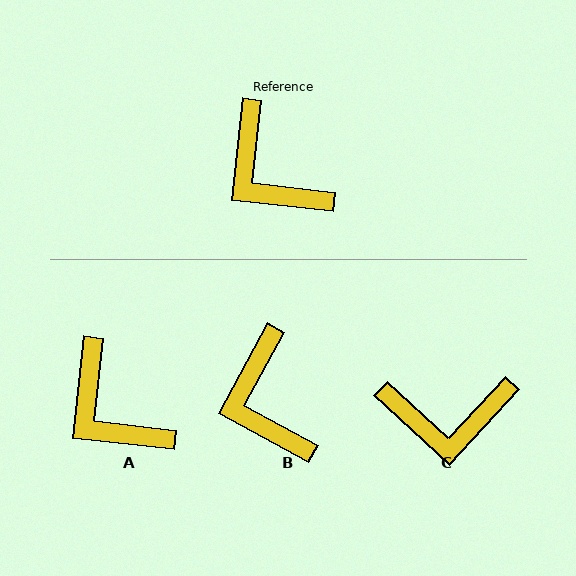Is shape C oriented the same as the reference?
No, it is off by about 54 degrees.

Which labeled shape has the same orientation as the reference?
A.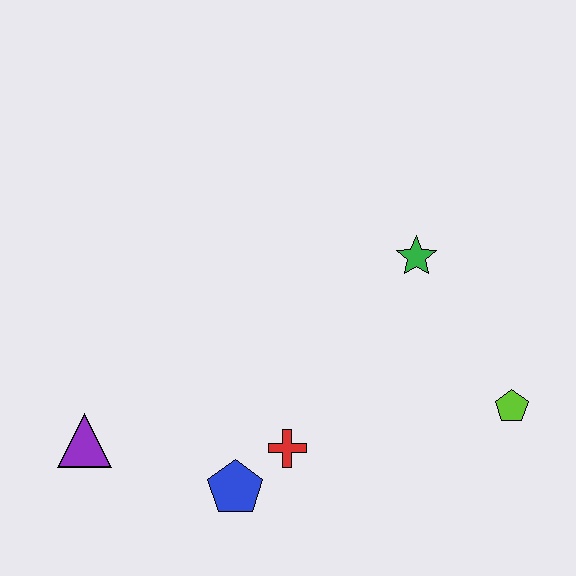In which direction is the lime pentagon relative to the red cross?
The lime pentagon is to the right of the red cross.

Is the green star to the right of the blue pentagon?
Yes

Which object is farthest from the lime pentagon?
The purple triangle is farthest from the lime pentagon.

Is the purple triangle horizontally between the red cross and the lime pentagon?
No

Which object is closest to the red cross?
The blue pentagon is closest to the red cross.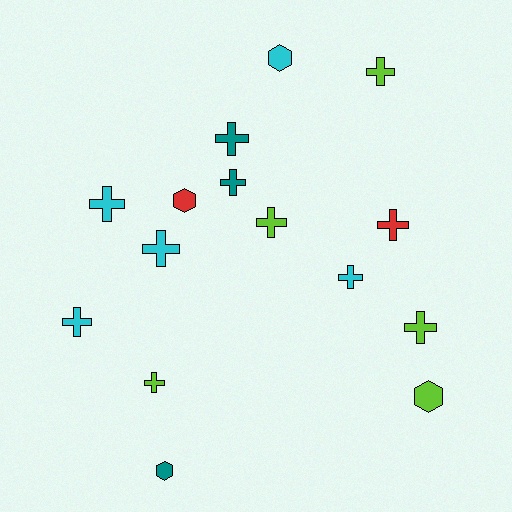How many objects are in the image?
There are 15 objects.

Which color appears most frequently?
Lime, with 5 objects.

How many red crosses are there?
There is 1 red cross.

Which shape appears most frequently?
Cross, with 11 objects.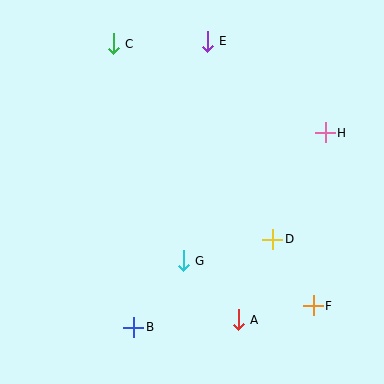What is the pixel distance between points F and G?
The distance between F and G is 138 pixels.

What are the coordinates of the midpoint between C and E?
The midpoint between C and E is at (160, 43).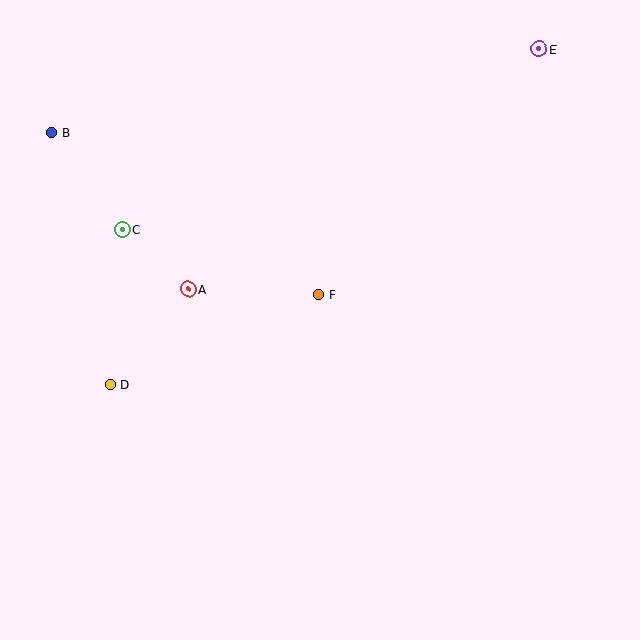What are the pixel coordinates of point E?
Point E is at (539, 49).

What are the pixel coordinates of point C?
Point C is at (122, 229).